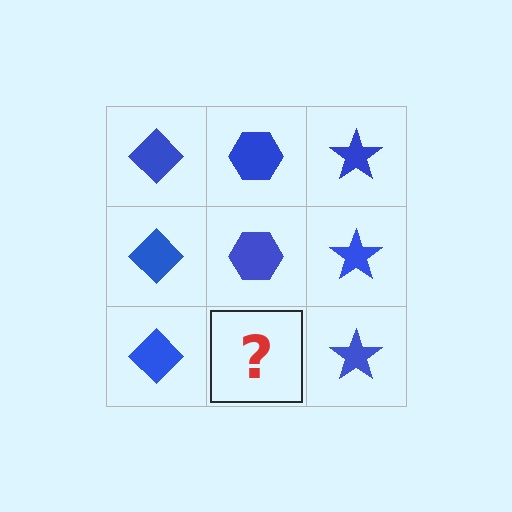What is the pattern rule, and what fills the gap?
The rule is that each column has a consistent shape. The gap should be filled with a blue hexagon.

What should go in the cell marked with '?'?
The missing cell should contain a blue hexagon.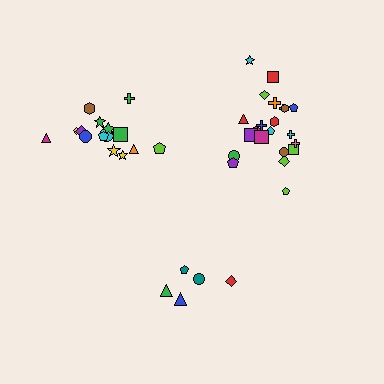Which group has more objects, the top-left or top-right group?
The top-right group.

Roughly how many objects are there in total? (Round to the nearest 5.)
Roughly 40 objects in total.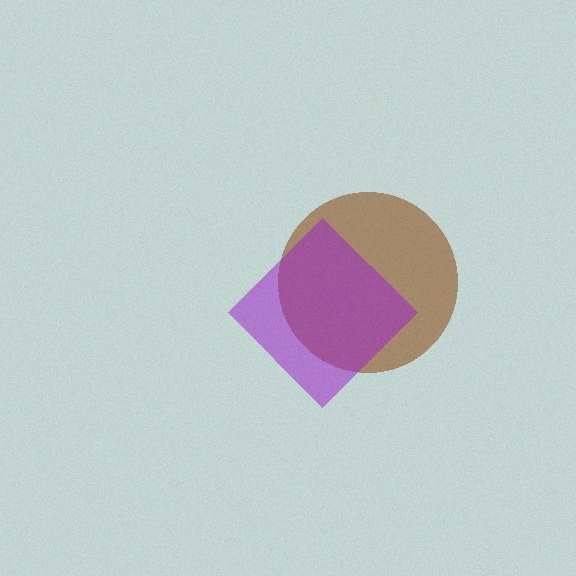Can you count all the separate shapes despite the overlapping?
Yes, there are 2 separate shapes.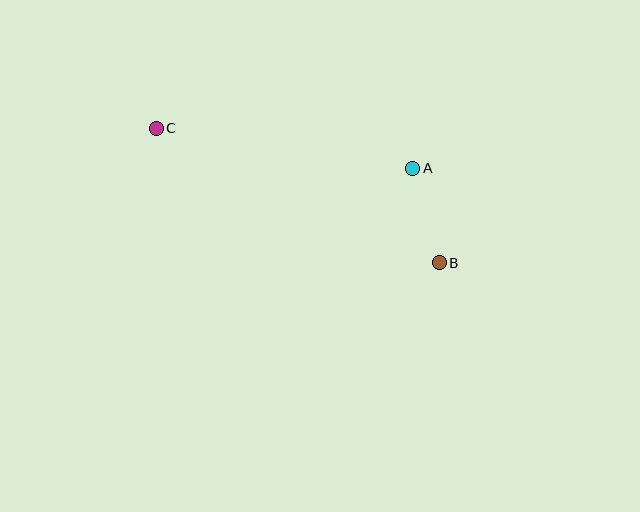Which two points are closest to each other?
Points A and B are closest to each other.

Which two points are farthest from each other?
Points B and C are farthest from each other.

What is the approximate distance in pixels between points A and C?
The distance between A and C is approximately 260 pixels.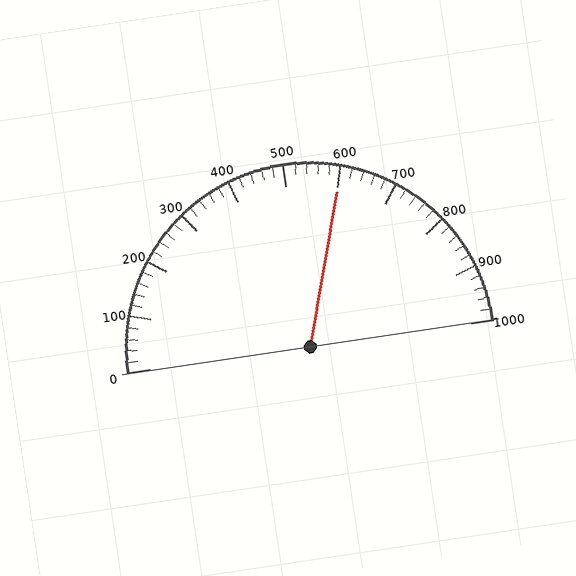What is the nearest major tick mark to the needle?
The nearest major tick mark is 600.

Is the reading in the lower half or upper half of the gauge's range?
The reading is in the upper half of the range (0 to 1000).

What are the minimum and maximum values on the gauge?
The gauge ranges from 0 to 1000.